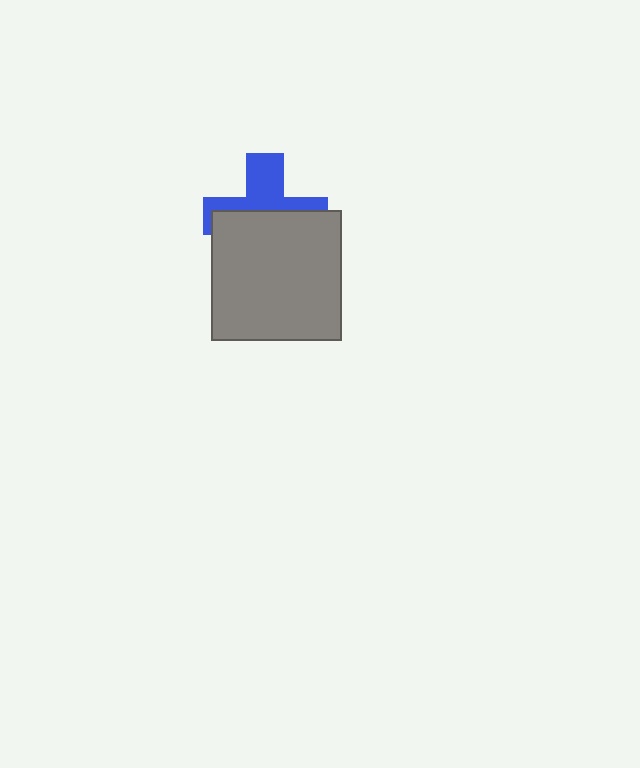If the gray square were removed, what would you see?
You would see the complete blue cross.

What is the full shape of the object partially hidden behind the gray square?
The partially hidden object is a blue cross.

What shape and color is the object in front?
The object in front is a gray square.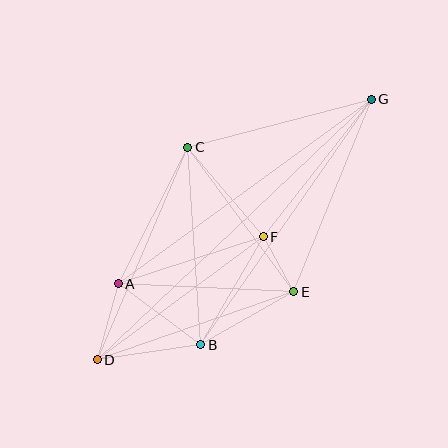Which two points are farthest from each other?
Points D and G are farthest from each other.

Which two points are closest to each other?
Points E and F are closest to each other.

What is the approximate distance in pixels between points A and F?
The distance between A and F is approximately 152 pixels.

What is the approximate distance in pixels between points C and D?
The distance between C and D is approximately 231 pixels.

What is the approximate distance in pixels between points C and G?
The distance between C and G is approximately 190 pixels.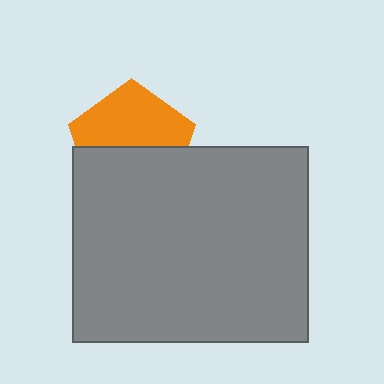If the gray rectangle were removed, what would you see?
You would see the complete orange pentagon.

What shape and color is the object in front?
The object in front is a gray rectangle.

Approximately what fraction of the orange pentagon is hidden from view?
Roughly 49% of the orange pentagon is hidden behind the gray rectangle.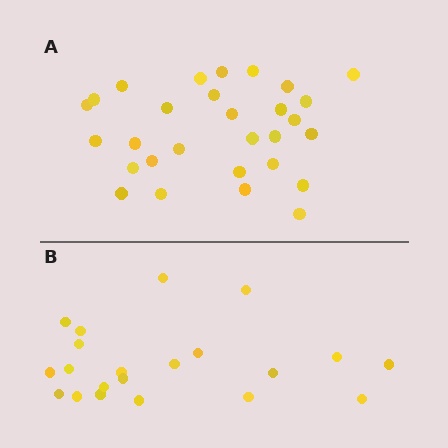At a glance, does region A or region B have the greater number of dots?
Region A (the top region) has more dots.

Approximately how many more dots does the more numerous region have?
Region A has roughly 8 or so more dots than region B.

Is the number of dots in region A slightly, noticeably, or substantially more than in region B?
Region A has noticeably more, but not dramatically so. The ratio is roughly 1.4 to 1.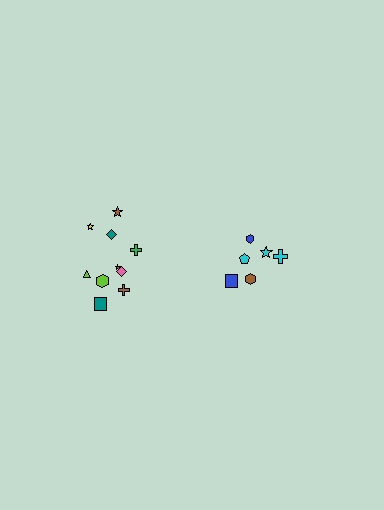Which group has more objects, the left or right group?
The left group.